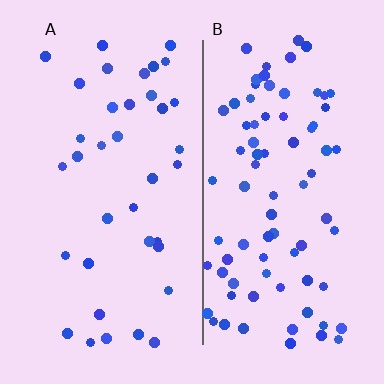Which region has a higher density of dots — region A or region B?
B (the right).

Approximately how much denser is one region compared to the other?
Approximately 2.2× — region B over region A.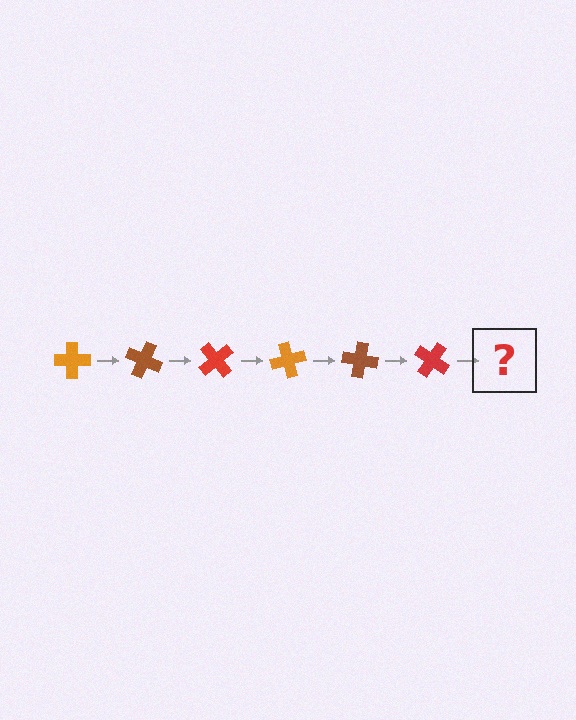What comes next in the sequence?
The next element should be an orange cross, rotated 150 degrees from the start.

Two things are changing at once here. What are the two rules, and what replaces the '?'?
The two rules are that it rotates 25 degrees each step and the color cycles through orange, brown, and red. The '?' should be an orange cross, rotated 150 degrees from the start.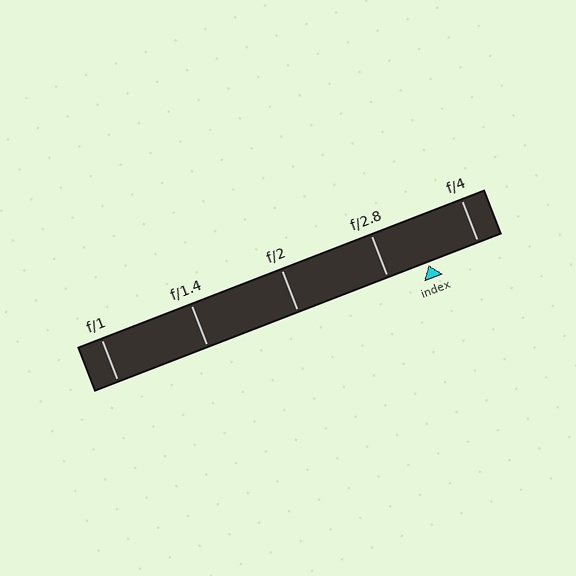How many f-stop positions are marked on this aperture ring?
There are 5 f-stop positions marked.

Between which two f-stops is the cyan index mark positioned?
The index mark is between f/2.8 and f/4.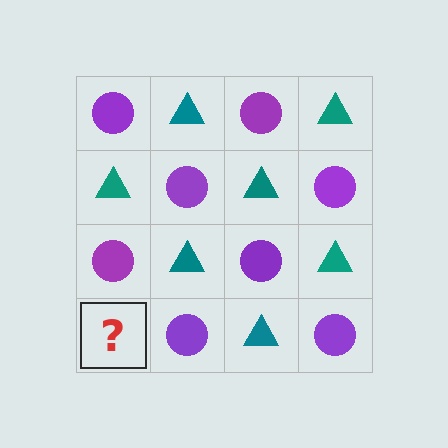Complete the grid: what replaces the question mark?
The question mark should be replaced with a teal triangle.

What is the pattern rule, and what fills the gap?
The rule is that it alternates purple circle and teal triangle in a checkerboard pattern. The gap should be filled with a teal triangle.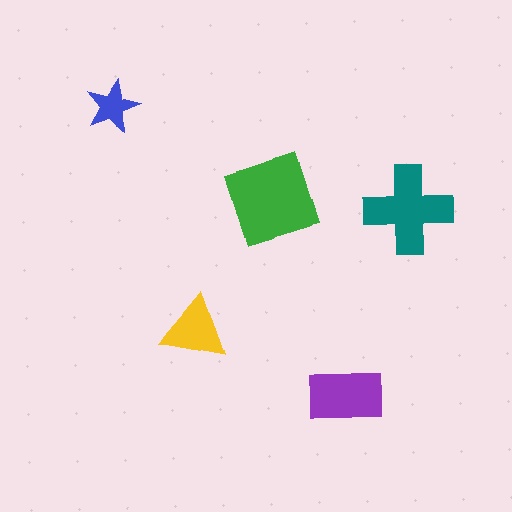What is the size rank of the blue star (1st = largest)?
5th.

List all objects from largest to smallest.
The green diamond, the teal cross, the purple rectangle, the yellow triangle, the blue star.